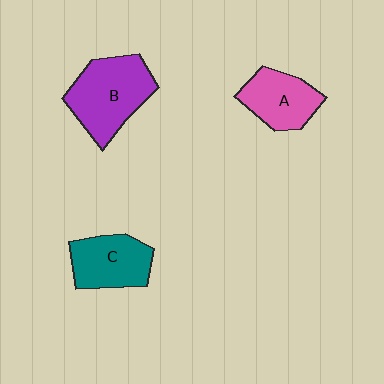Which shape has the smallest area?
Shape A (pink).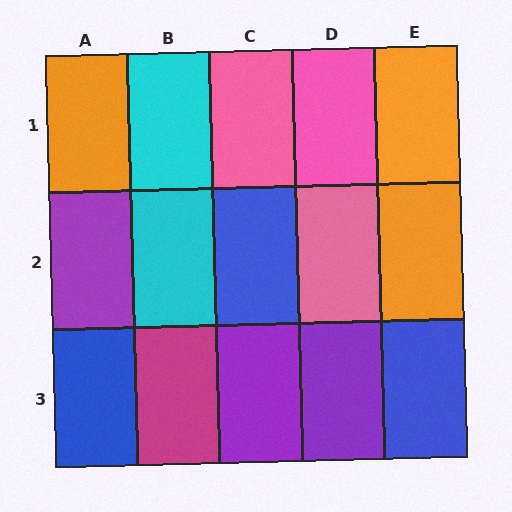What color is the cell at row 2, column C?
Blue.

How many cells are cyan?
2 cells are cyan.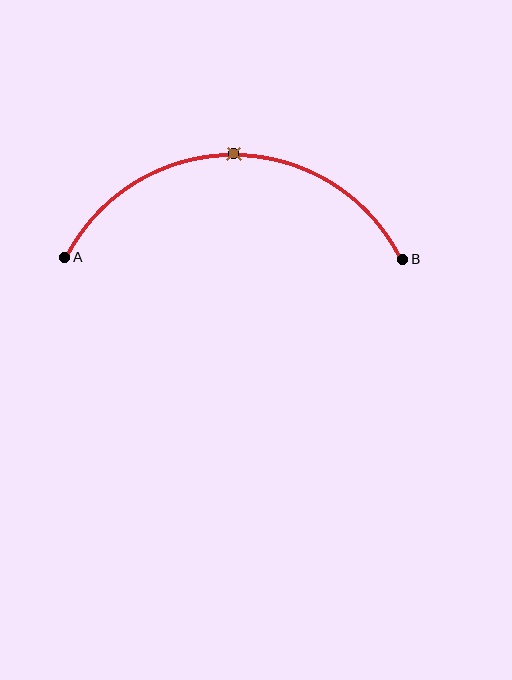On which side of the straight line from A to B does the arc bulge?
The arc bulges above the straight line connecting A and B.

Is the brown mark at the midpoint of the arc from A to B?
Yes. The brown mark lies on the arc at equal arc-length from both A and B — it is the arc midpoint.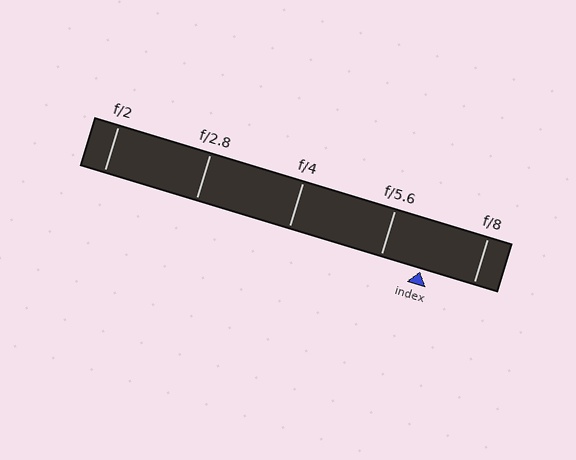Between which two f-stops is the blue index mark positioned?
The index mark is between f/5.6 and f/8.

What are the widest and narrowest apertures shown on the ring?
The widest aperture shown is f/2 and the narrowest is f/8.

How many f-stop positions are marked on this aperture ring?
There are 5 f-stop positions marked.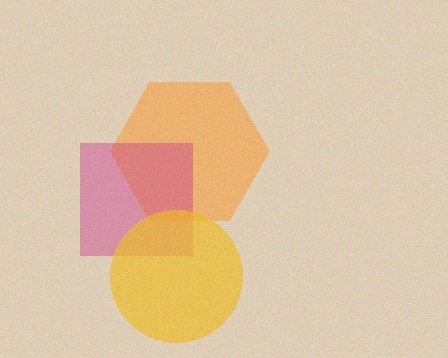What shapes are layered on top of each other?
The layered shapes are: an orange hexagon, a magenta square, a yellow circle.